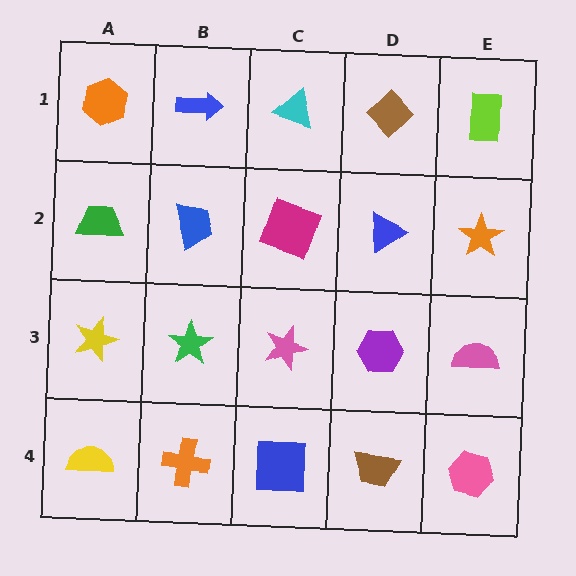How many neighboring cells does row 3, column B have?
4.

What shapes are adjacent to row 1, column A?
A green trapezoid (row 2, column A), a blue arrow (row 1, column B).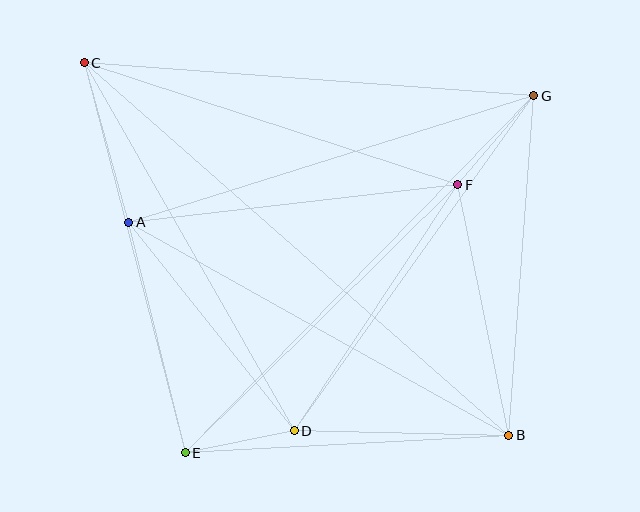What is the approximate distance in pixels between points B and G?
The distance between B and G is approximately 340 pixels.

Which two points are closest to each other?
Points D and E are closest to each other.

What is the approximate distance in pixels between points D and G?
The distance between D and G is approximately 412 pixels.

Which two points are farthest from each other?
Points B and C are farthest from each other.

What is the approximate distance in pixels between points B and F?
The distance between B and F is approximately 256 pixels.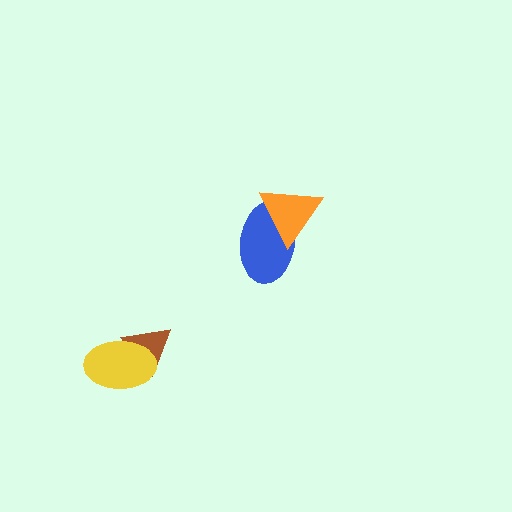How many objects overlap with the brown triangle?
1 object overlaps with the brown triangle.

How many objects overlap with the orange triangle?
1 object overlaps with the orange triangle.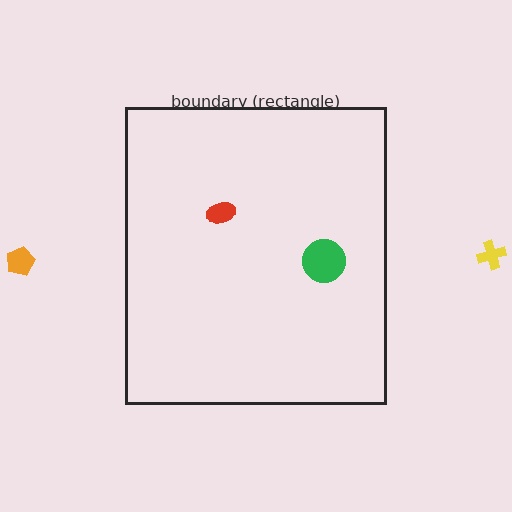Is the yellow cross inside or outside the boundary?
Outside.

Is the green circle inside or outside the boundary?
Inside.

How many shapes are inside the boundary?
2 inside, 2 outside.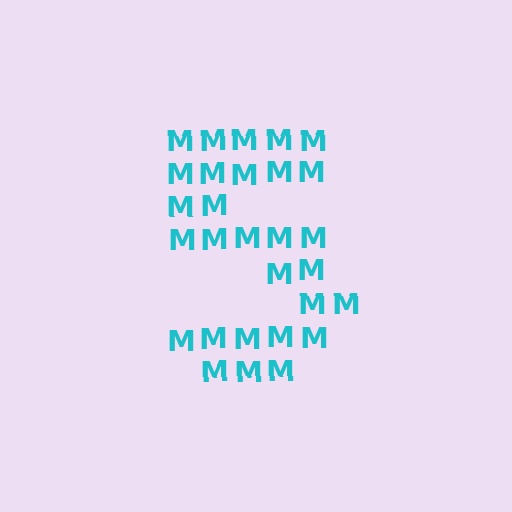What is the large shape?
The large shape is the digit 5.